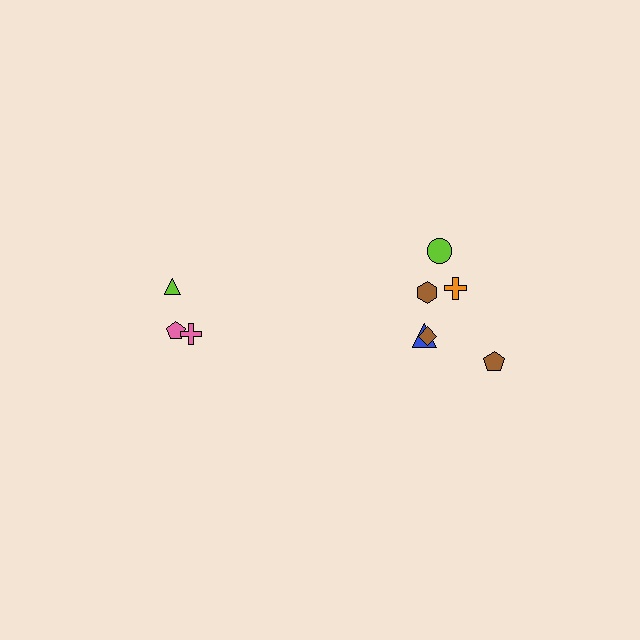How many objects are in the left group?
There are 3 objects.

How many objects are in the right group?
There are 6 objects.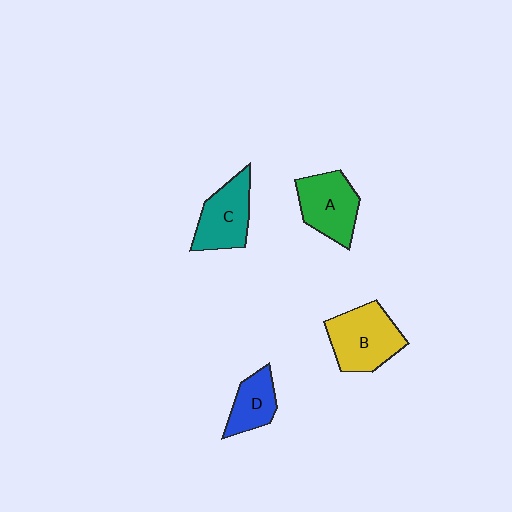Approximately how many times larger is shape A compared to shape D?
Approximately 1.4 times.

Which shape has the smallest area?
Shape D (blue).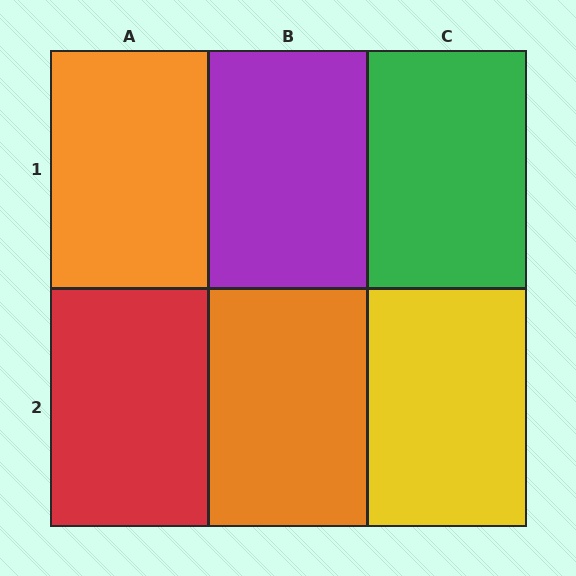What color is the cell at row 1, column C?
Green.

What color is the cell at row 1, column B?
Purple.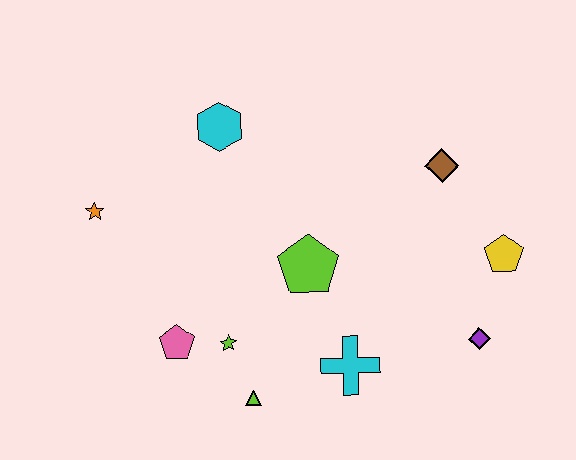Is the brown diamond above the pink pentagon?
Yes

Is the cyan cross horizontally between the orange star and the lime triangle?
No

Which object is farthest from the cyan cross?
The orange star is farthest from the cyan cross.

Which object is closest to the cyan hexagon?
The orange star is closest to the cyan hexagon.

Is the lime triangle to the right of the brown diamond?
No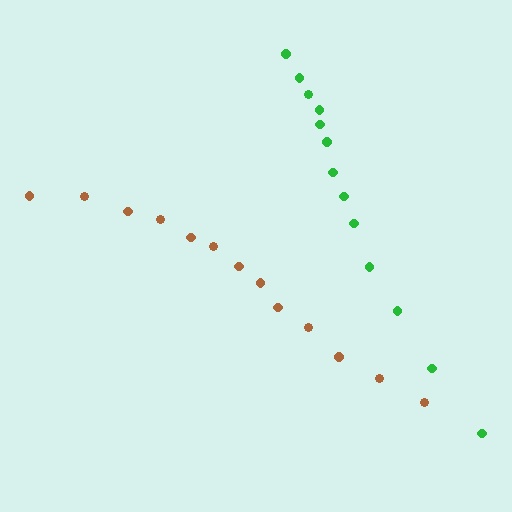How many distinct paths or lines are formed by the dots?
There are 2 distinct paths.